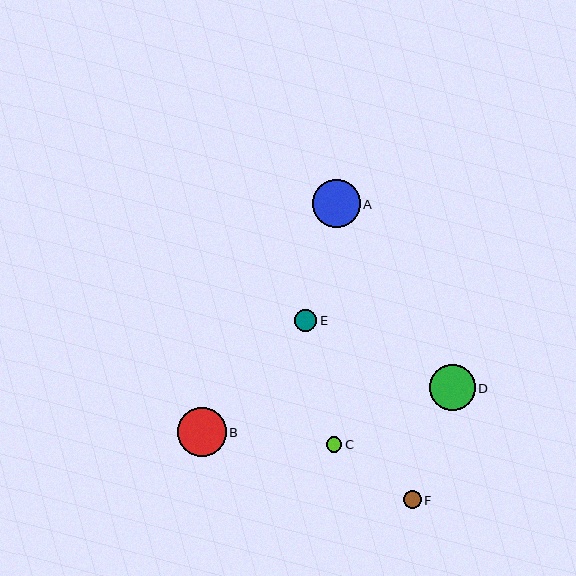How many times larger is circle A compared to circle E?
Circle A is approximately 2.2 times the size of circle E.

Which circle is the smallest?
Circle C is the smallest with a size of approximately 16 pixels.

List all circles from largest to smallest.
From largest to smallest: B, A, D, E, F, C.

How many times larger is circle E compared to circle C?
Circle E is approximately 1.4 times the size of circle C.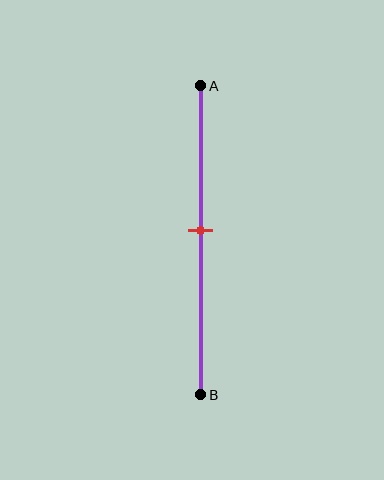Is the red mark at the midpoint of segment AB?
No, the mark is at about 45% from A, not at the 50% midpoint.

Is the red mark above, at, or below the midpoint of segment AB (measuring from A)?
The red mark is above the midpoint of segment AB.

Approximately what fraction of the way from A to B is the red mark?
The red mark is approximately 45% of the way from A to B.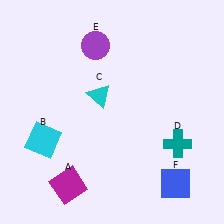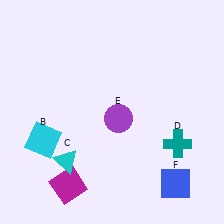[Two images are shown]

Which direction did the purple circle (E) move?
The purple circle (E) moved down.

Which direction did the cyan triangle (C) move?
The cyan triangle (C) moved down.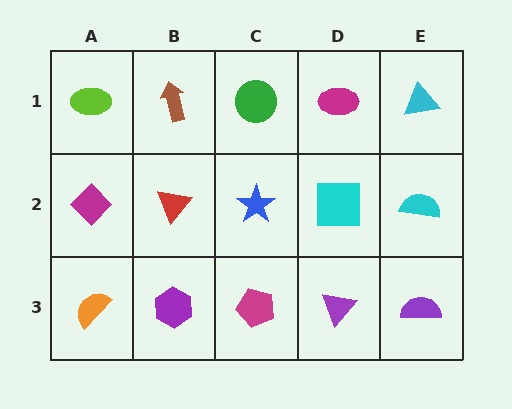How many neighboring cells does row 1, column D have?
3.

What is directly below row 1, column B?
A red triangle.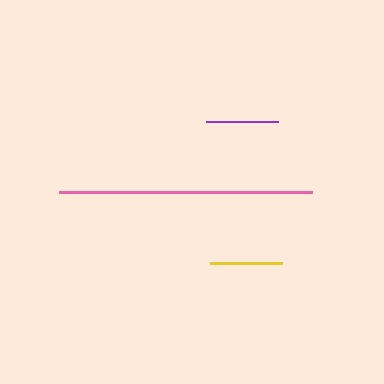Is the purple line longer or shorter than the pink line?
The pink line is longer than the purple line.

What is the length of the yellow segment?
The yellow segment is approximately 72 pixels long.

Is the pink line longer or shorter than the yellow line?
The pink line is longer than the yellow line.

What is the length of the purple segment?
The purple segment is approximately 71 pixels long.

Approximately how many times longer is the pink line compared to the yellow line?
The pink line is approximately 3.5 times the length of the yellow line.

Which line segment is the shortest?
The purple line is the shortest at approximately 71 pixels.